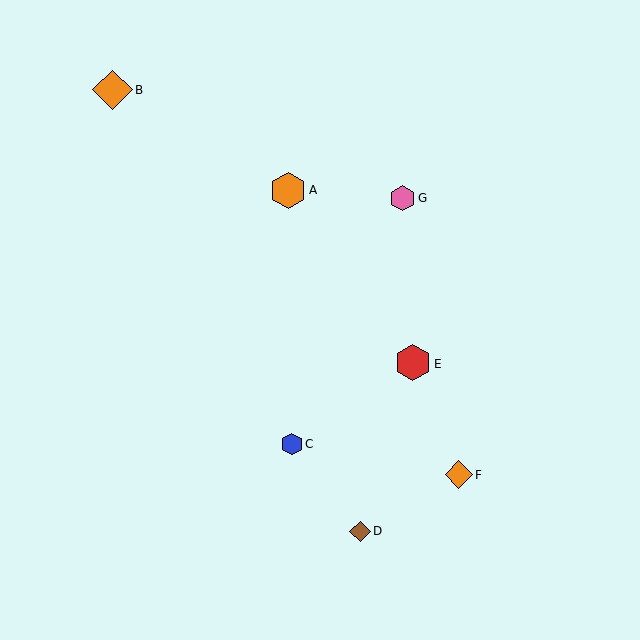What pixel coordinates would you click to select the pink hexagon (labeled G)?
Click at (402, 199) to select the pink hexagon G.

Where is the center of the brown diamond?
The center of the brown diamond is at (360, 532).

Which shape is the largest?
The orange diamond (labeled B) is the largest.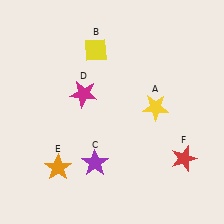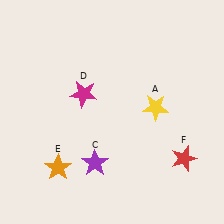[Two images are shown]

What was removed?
The yellow diamond (B) was removed in Image 2.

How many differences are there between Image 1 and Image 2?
There is 1 difference between the two images.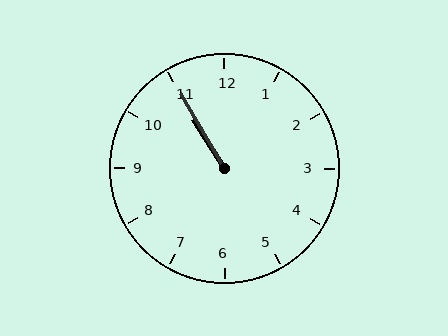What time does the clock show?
10:55.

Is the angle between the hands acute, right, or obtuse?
It is acute.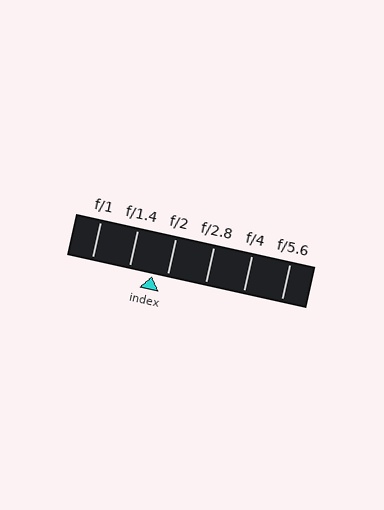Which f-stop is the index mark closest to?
The index mark is closest to f/2.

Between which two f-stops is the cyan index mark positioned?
The index mark is between f/1.4 and f/2.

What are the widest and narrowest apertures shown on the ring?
The widest aperture shown is f/1 and the narrowest is f/5.6.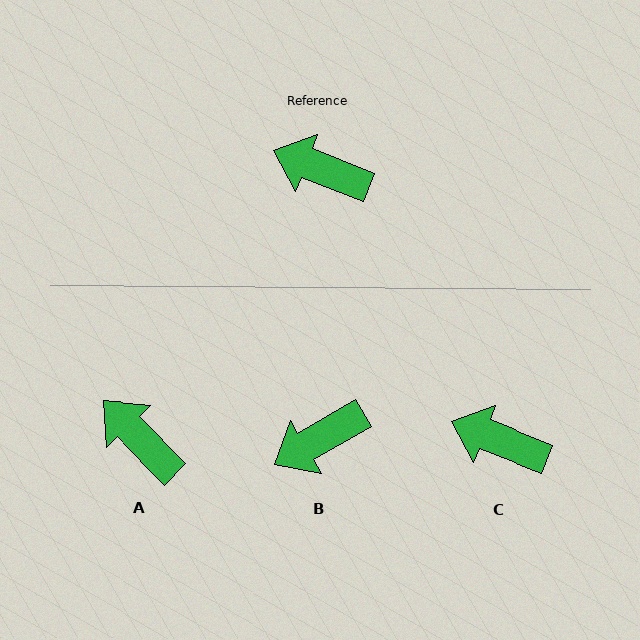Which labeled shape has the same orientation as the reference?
C.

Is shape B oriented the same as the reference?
No, it is off by about 52 degrees.